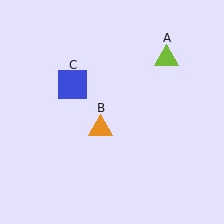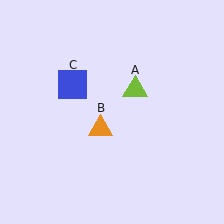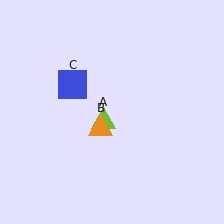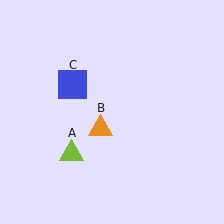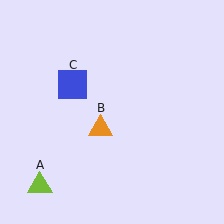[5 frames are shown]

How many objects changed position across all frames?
1 object changed position: lime triangle (object A).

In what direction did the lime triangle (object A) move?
The lime triangle (object A) moved down and to the left.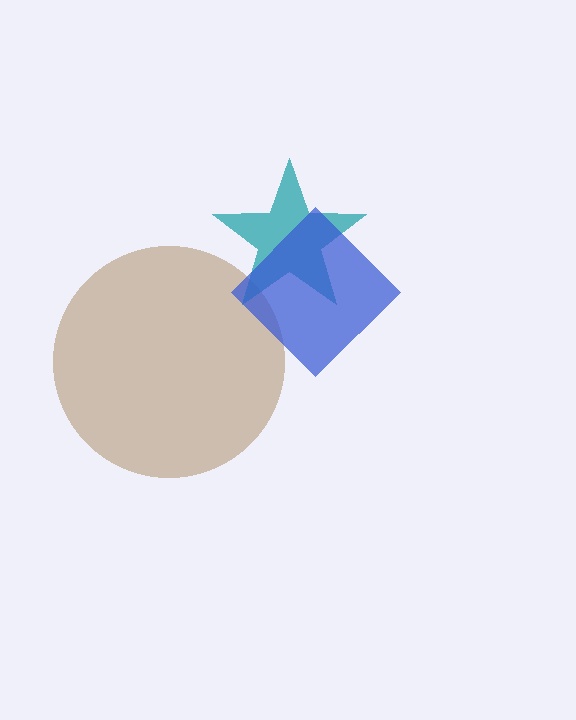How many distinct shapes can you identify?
There are 3 distinct shapes: a brown circle, a teal star, a blue diamond.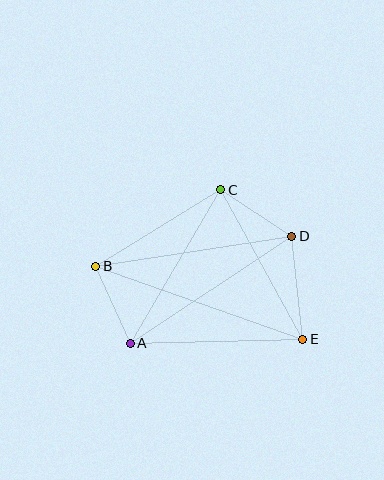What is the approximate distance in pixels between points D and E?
The distance between D and E is approximately 103 pixels.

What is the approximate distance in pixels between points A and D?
The distance between A and D is approximately 193 pixels.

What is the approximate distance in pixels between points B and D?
The distance between B and D is approximately 198 pixels.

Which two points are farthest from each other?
Points B and E are farthest from each other.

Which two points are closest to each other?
Points A and B are closest to each other.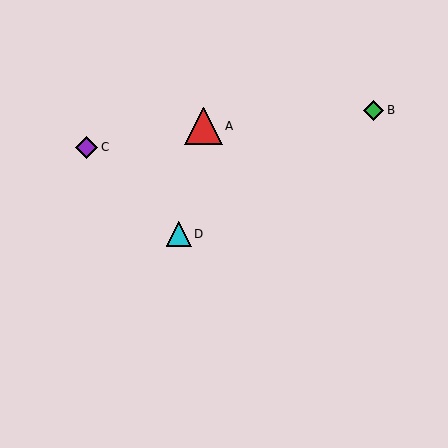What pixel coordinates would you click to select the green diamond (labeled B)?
Click at (374, 110) to select the green diamond B.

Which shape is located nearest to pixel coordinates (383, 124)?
The green diamond (labeled B) at (374, 110) is nearest to that location.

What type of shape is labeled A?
Shape A is a red triangle.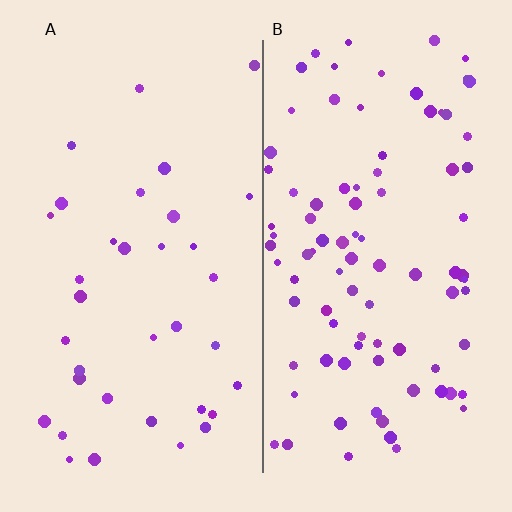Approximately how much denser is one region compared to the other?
Approximately 2.6× — region B over region A.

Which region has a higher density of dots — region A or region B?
B (the right).